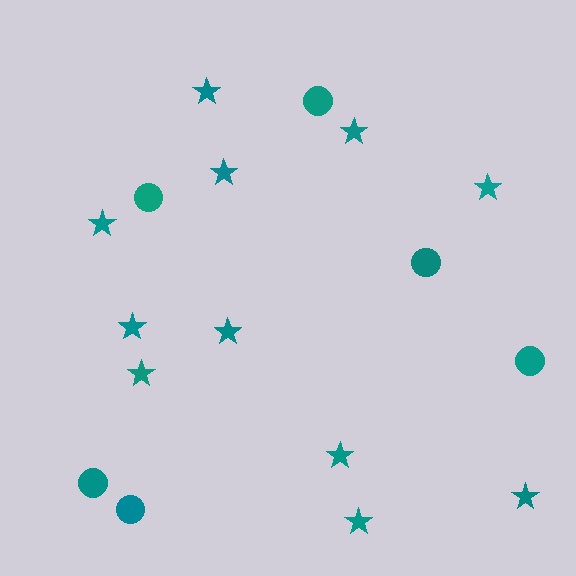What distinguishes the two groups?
There are 2 groups: one group of stars (11) and one group of circles (6).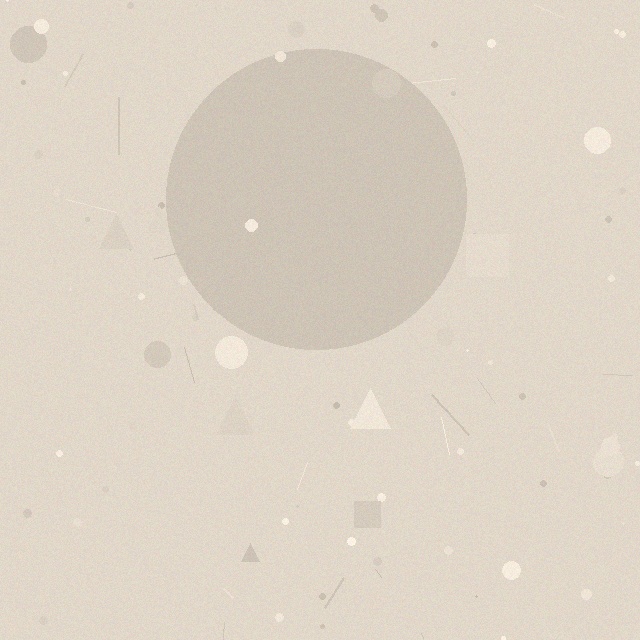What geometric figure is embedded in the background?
A circle is embedded in the background.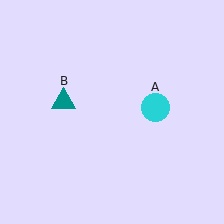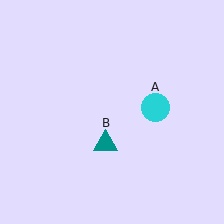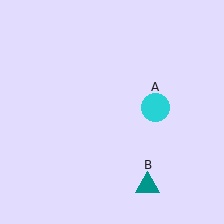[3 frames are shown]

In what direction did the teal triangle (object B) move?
The teal triangle (object B) moved down and to the right.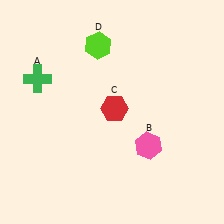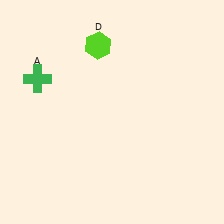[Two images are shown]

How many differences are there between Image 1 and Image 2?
There are 2 differences between the two images.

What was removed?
The red hexagon (C), the pink hexagon (B) were removed in Image 2.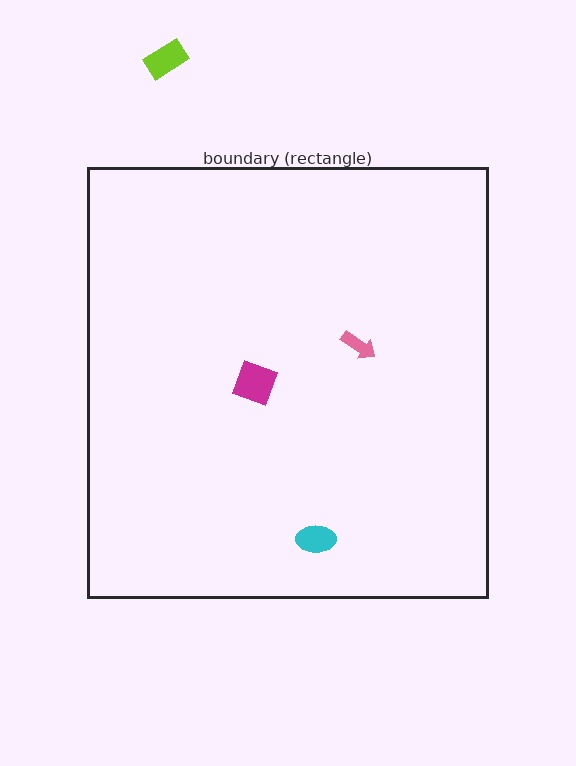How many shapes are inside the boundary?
3 inside, 1 outside.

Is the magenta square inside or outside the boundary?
Inside.